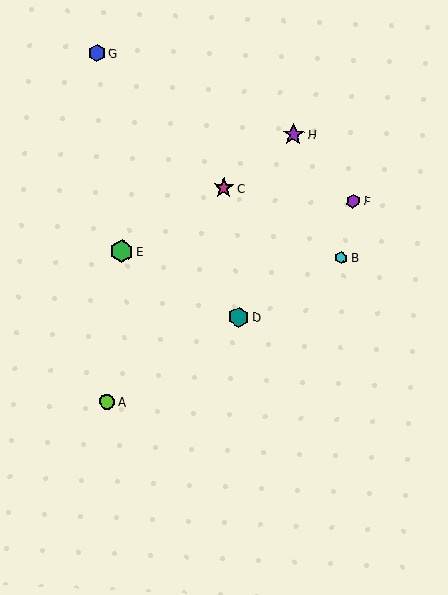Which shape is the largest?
The green hexagon (labeled E) is the largest.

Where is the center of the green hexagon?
The center of the green hexagon is at (121, 251).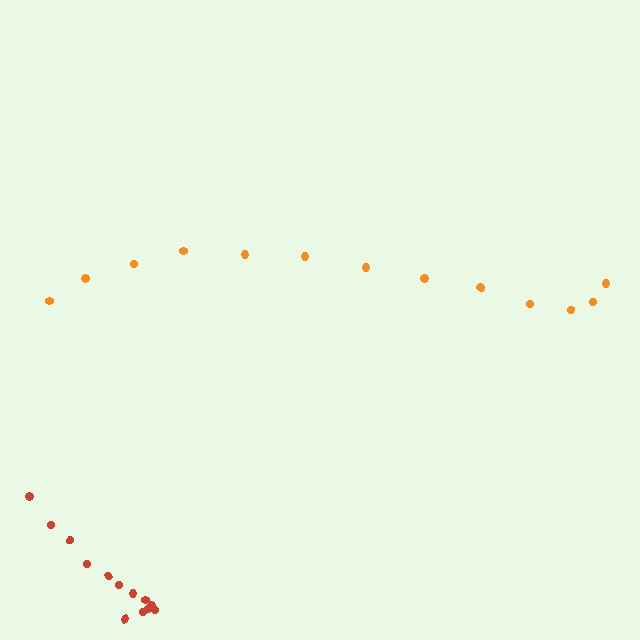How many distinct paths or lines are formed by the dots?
There are 2 distinct paths.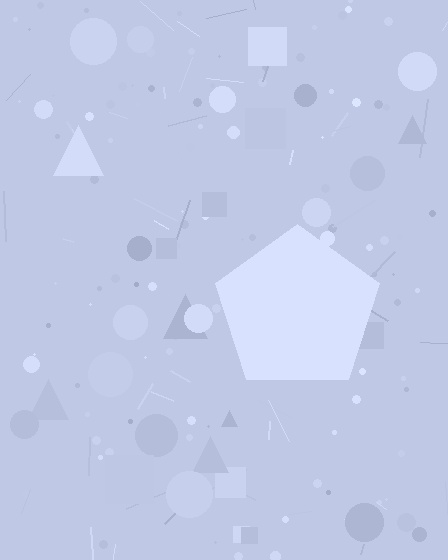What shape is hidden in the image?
A pentagon is hidden in the image.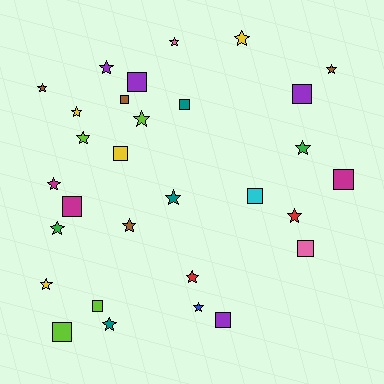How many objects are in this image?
There are 30 objects.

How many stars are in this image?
There are 18 stars.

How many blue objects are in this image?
There is 1 blue object.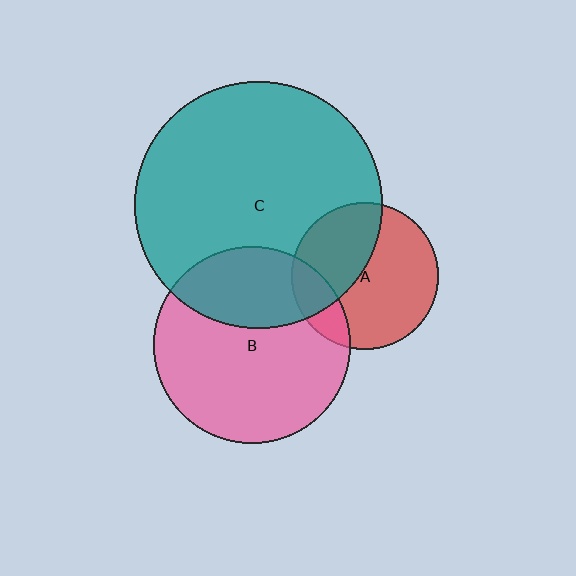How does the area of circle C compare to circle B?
Approximately 1.6 times.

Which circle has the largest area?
Circle C (teal).